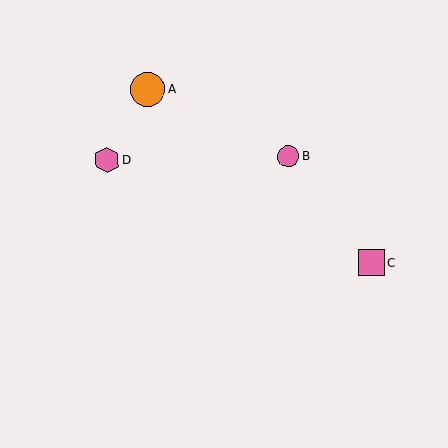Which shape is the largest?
The orange circle (labeled A) is the largest.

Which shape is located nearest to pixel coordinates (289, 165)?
The pink circle (labeled B) at (288, 156) is nearest to that location.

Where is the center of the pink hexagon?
The center of the pink hexagon is at (107, 160).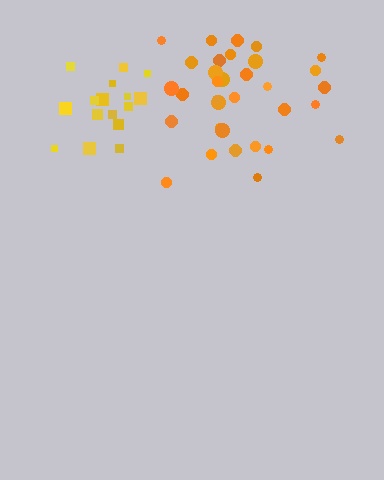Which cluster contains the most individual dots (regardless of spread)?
Orange (33).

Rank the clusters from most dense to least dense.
yellow, orange.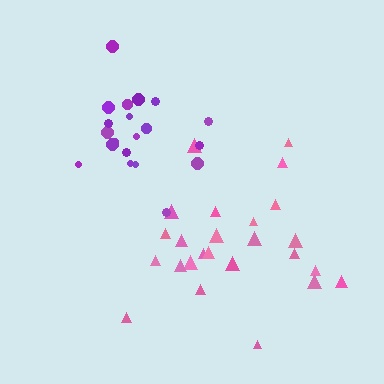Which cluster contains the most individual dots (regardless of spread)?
Pink (25).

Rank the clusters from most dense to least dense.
purple, pink.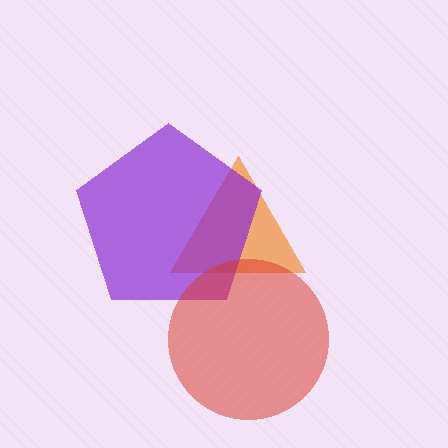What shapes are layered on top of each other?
The layered shapes are: an orange triangle, a purple pentagon, a red circle.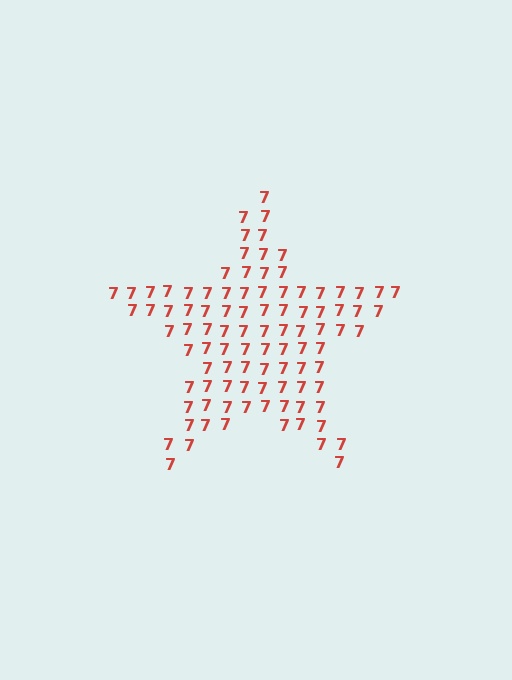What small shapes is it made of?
It is made of small digit 7's.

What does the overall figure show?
The overall figure shows a star.